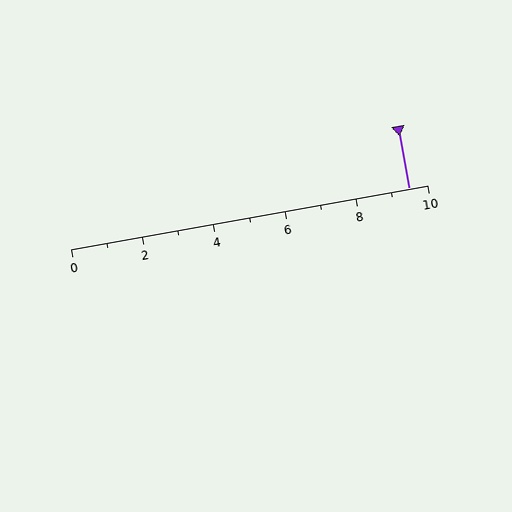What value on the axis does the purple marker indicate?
The marker indicates approximately 9.5.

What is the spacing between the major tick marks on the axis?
The major ticks are spaced 2 apart.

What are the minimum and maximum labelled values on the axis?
The axis runs from 0 to 10.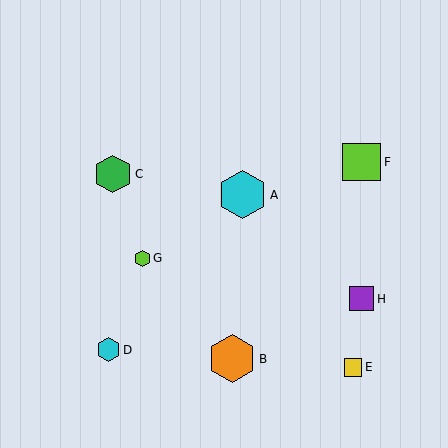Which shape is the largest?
The cyan hexagon (labeled A) is the largest.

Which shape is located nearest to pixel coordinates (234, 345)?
The orange hexagon (labeled B) at (232, 359) is nearest to that location.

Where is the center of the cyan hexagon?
The center of the cyan hexagon is at (108, 350).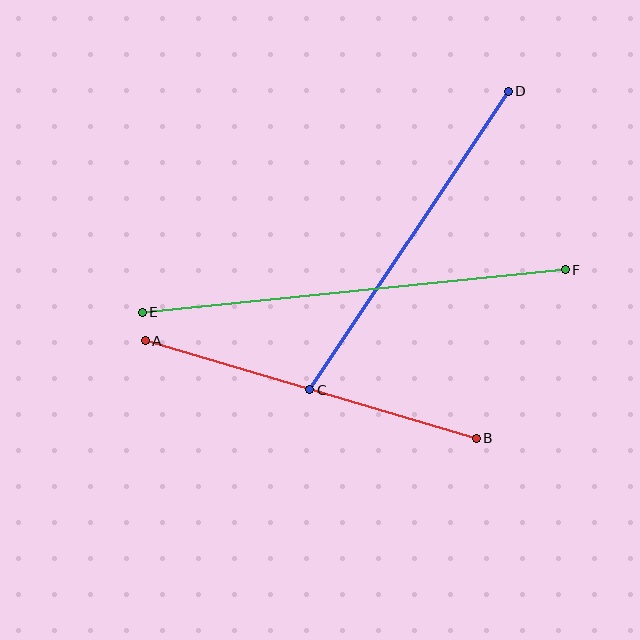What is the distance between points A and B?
The distance is approximately 345 pixels.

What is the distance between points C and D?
The distance is approximately 358 pixels.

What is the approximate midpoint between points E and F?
The midpoint is at approximately (354, 291) pixels.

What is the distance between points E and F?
The distance is approximately 425 pixels.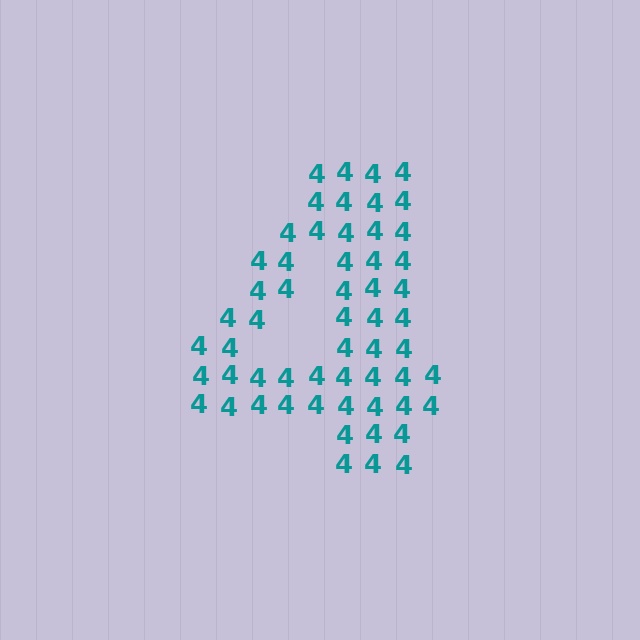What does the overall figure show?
The overall figure shows the digit 4.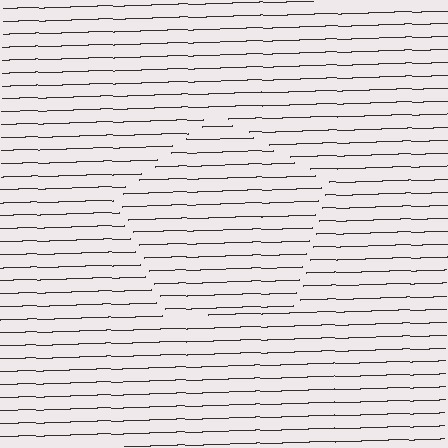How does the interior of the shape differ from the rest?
The interior of the shape contains the same grating, shifted by half a period — the contour is defined by the phase discontinuity where line-ends from the inner and outer gratings abut.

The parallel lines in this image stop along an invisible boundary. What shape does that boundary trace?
An illusory pentagon. The interior of the shape contains the same grating, shifted by half a period — the contour is defined by the phase discontinuity where line-ends from the inner and outer gratings abut.